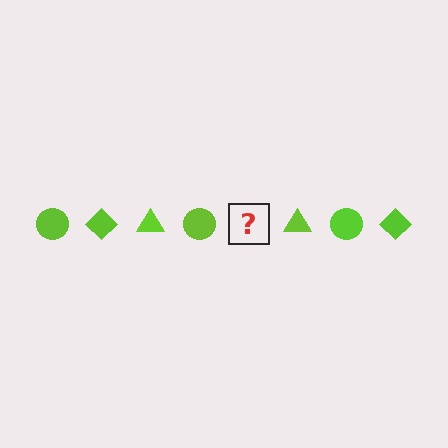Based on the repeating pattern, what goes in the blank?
The blank should be a lime diamond.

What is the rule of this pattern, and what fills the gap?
The rule is that the pattern cycles through circle, diamond, triangle shapes in lime. The gap should be filled with a lime diamond.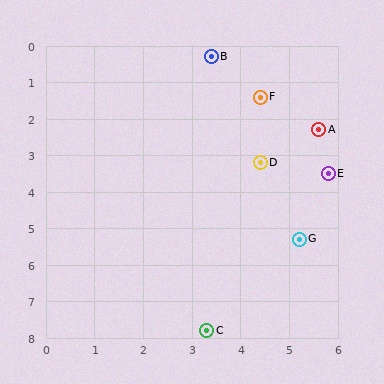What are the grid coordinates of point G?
Point G is at approximately (5.2, 5.3).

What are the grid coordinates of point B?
Point B is at approximately (3.4, 0.3).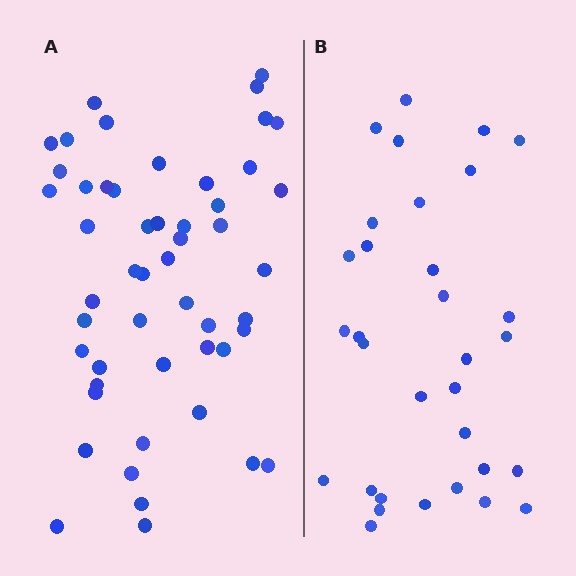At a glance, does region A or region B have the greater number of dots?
Region A (the left region) has more dots.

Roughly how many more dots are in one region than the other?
Region A has approximately 20 more dots than region B.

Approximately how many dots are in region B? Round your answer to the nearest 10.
About 30 dots. (The exact count is 32, which rounds to 30.)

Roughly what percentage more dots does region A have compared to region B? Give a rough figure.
About 60% more.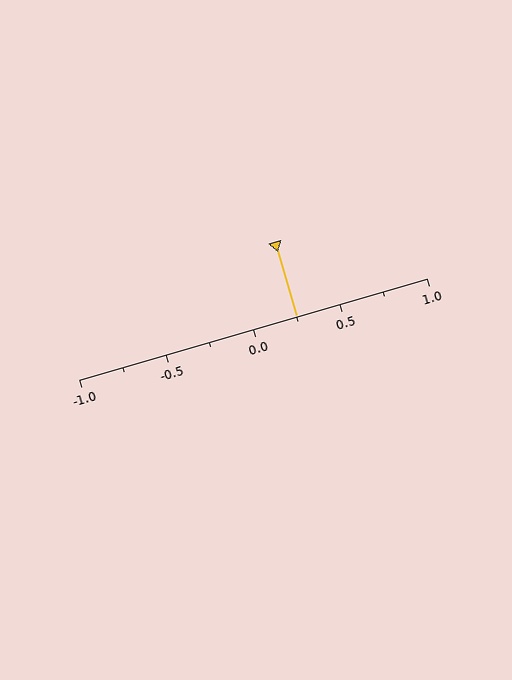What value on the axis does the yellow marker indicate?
The marker indicates approximately 0.25.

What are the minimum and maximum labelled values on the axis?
The axis runs from -1.0 to 1.0.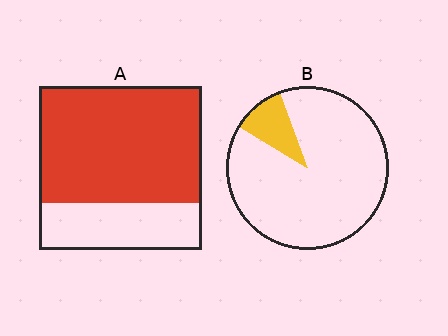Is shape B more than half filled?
No.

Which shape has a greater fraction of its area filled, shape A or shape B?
Shape A.